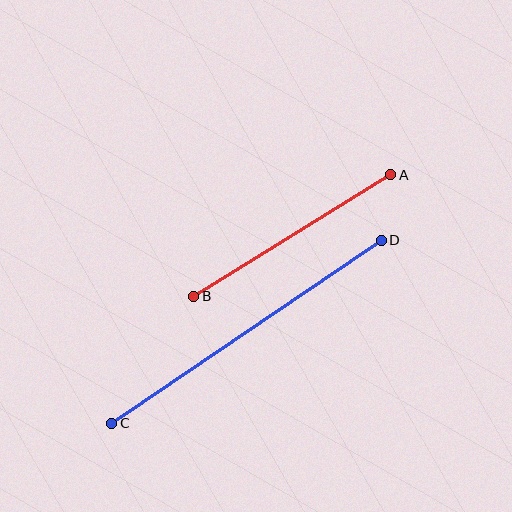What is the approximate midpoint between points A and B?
The midpoint is at approximately (292, 236) pixels.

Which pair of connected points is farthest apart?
Points C and D are farthest apart.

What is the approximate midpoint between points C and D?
The midpoint is at approximately (246, 332) pixels.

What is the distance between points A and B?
The distance is approximately 231 pixels.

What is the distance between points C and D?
The distance is approximately 326 pixels.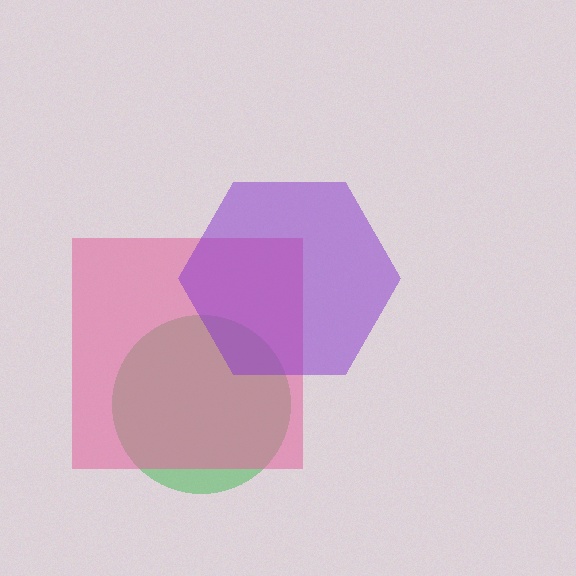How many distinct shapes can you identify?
There are 3 distinct shapes: a green circle, a pink square, a purple hexagon.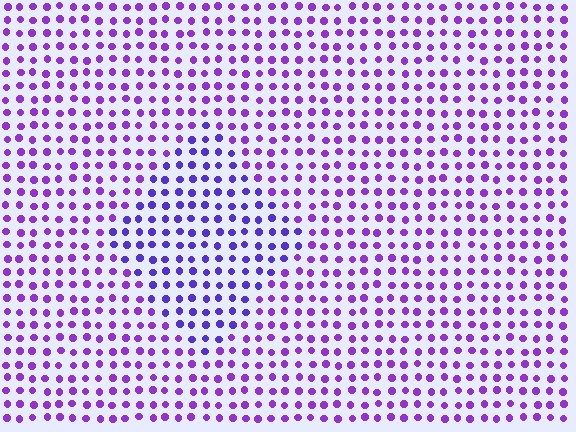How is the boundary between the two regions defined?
The boundary is defined purely by a slight shift in hue (about 26 degrees). Spacing, size, and orientation are identical on both sides.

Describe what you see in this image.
The image is filled with small purple elements in a uniform arrangement. A diamond-shaped region is visible where the elements are tinted to a slightly different hue, forming a subtle color boundary.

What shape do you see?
I see a diamond.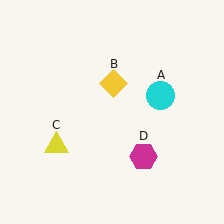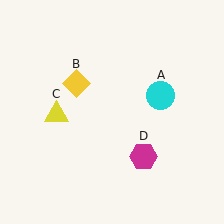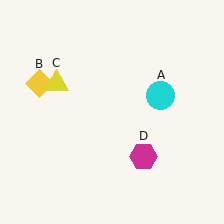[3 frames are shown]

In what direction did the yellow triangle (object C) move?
The yellow triangle (object C) moved up.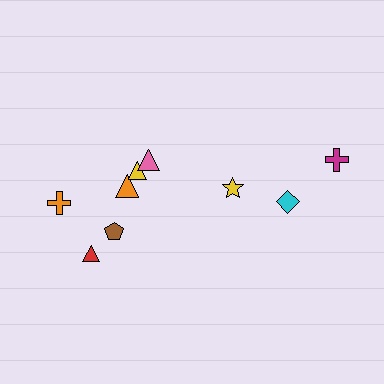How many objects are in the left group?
There are 6 objects.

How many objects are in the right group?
There are 3 objects.